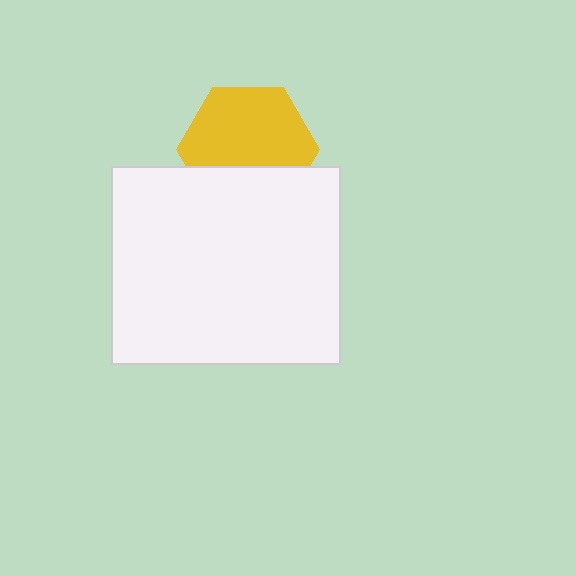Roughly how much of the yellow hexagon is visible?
Most of it is visible (roughly 66%).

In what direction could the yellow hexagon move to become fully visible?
The yellow hexagon could move up. That would shift it out from behind the white rectangle entirely.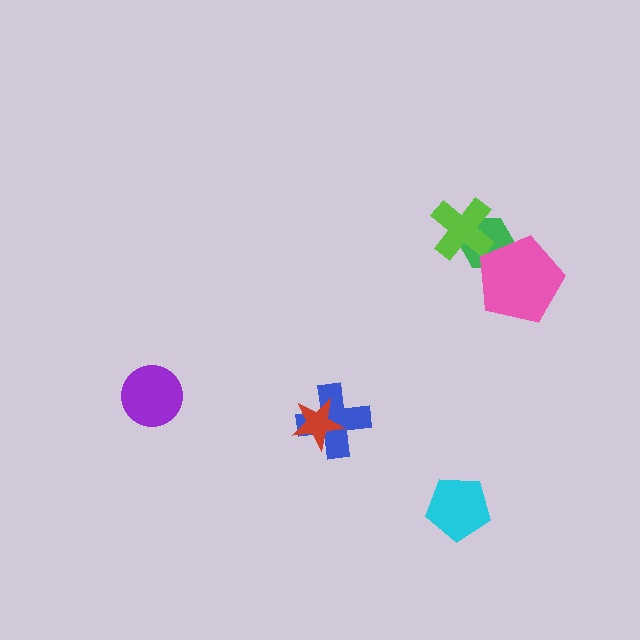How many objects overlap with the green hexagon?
2 objects overlap with the green hexagon.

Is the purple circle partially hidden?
No, no other shape covers it.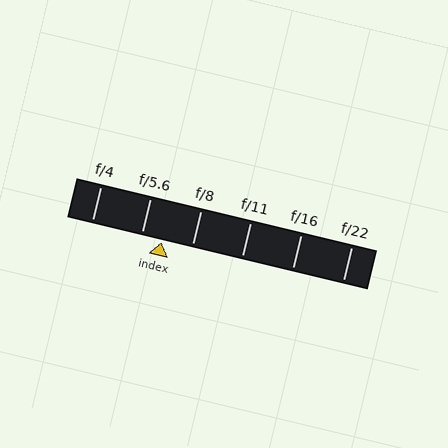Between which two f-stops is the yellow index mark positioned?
The index mark is between f/5.6 and f/8.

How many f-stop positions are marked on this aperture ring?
There are 6 f-stop positions marked.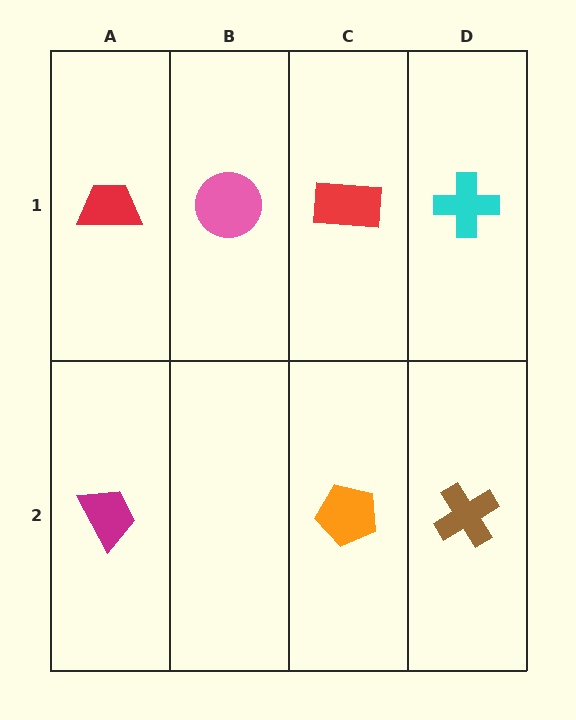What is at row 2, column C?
An orange pentagon.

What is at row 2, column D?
A brown cross.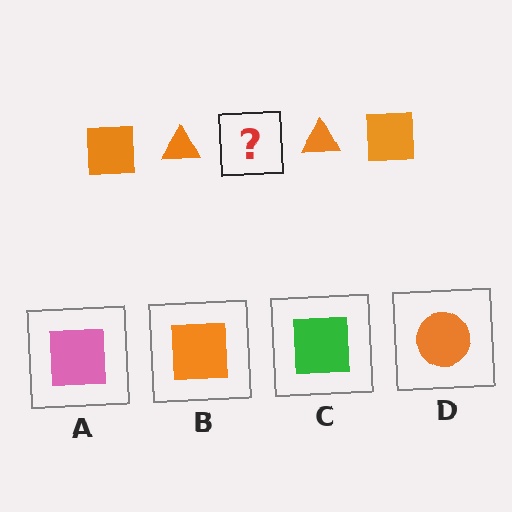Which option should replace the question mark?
Option B.